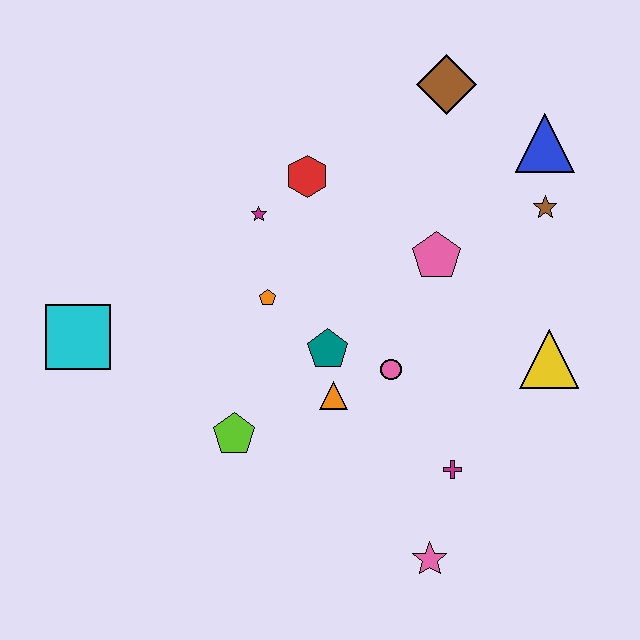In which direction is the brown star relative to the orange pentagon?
The brown star is to the right of the orange pentagon.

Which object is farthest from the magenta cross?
The cyan square is farthest from the magenta cross.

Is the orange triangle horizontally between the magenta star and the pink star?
Yes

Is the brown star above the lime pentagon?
Yes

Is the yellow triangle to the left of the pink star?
No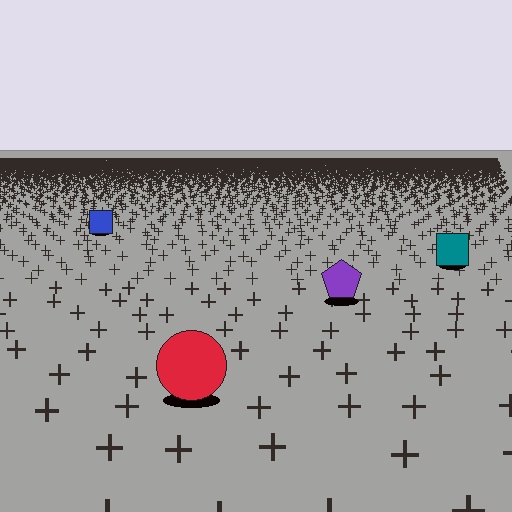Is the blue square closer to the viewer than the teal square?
No. The teal square is closer — you can tell from the texture gradient: the ground texture is coarser near it.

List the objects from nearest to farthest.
From nearest to farthest: the red circle, the purple pentagon, the teal square, the blue square.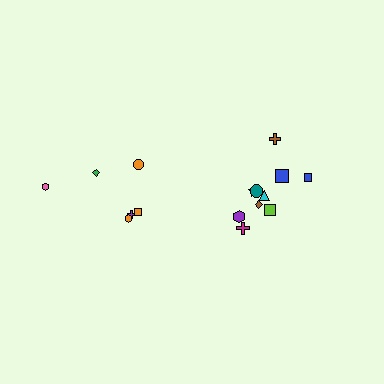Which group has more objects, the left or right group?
The right group.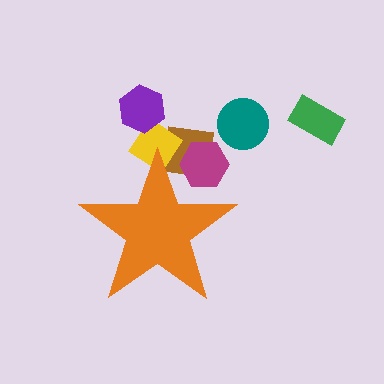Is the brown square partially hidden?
Yes, the brown square is partially hidden behind the orange star.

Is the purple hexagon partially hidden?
No, the purple hexagon is fully visible.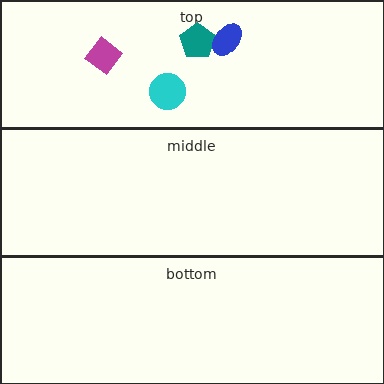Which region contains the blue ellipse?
The top region.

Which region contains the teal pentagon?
The top region.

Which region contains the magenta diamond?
The top region.